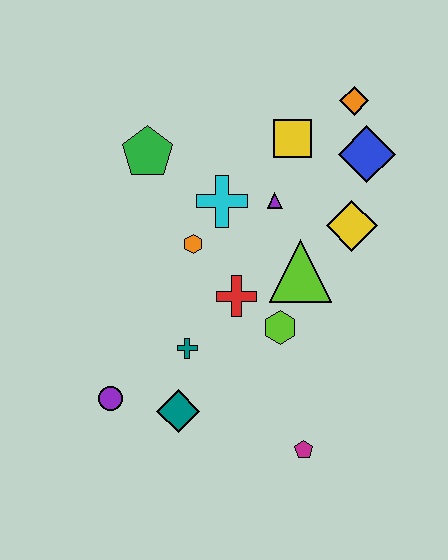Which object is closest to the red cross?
The lime hexagon is closest to the red cross.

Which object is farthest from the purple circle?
The orange diamond is farthest from the purple circle.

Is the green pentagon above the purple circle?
Yes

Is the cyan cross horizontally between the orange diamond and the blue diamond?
No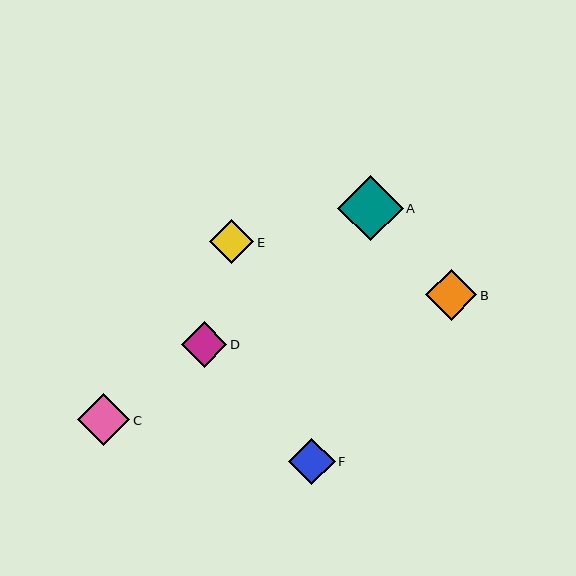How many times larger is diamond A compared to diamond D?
Diamond A is approximately 1.4 times the size of diamond D.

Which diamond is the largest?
Diamond A is the largest with a size of approximately 66 pixels.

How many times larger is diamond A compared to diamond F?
Diamond A is approximately 1.4 times the size of diamond F.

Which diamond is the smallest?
Diamond E is the smallest with a size of approximately 44 pixels.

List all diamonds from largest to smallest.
From largest to smallest: A, C, B, F, D, E.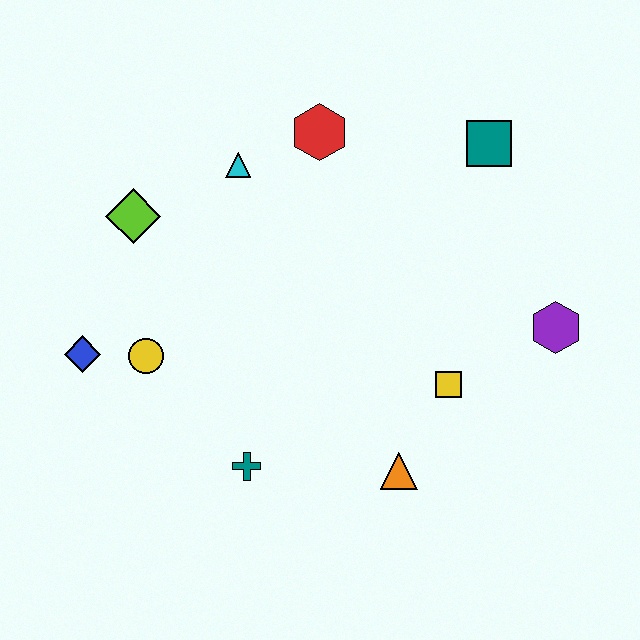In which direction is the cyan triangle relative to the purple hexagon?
The cyan triangle is to the left of the purple hexagon.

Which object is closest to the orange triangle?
The yellow square is closest to the orange triangle.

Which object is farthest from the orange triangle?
The lime diamond is farthest from the orange triangle.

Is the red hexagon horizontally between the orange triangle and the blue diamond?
Yes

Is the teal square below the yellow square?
No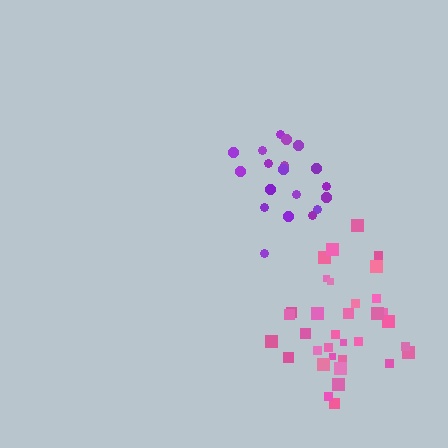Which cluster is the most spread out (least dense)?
Purple.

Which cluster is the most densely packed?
Pink.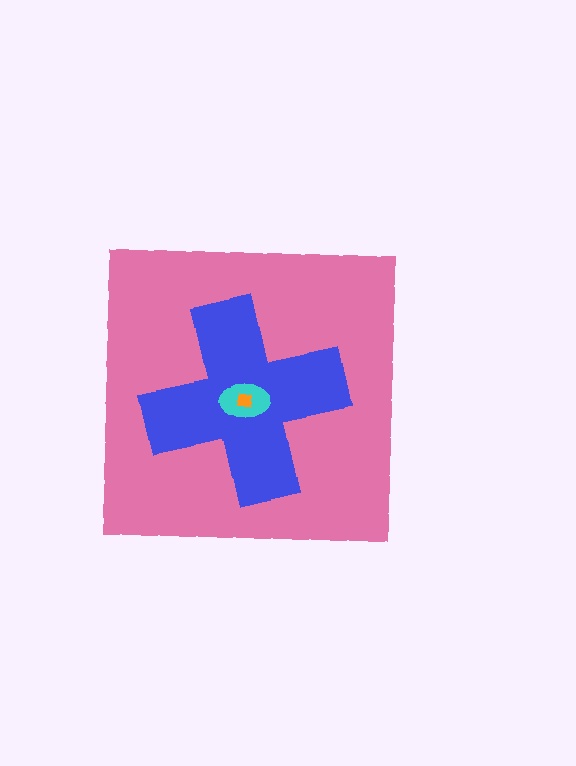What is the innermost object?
The orange square.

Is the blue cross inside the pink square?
Yes.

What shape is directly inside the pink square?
The blue cross.